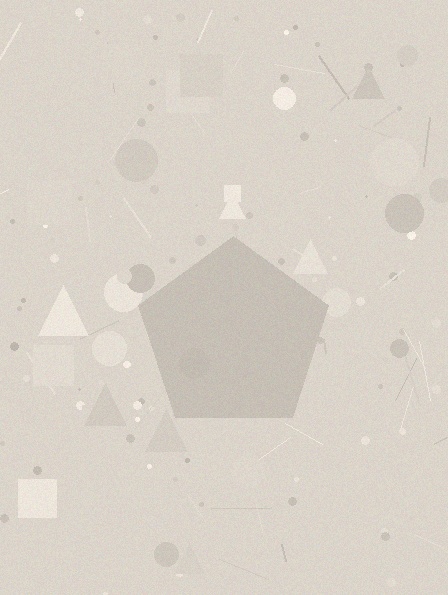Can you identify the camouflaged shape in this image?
The camouflaged shape is a pentagon.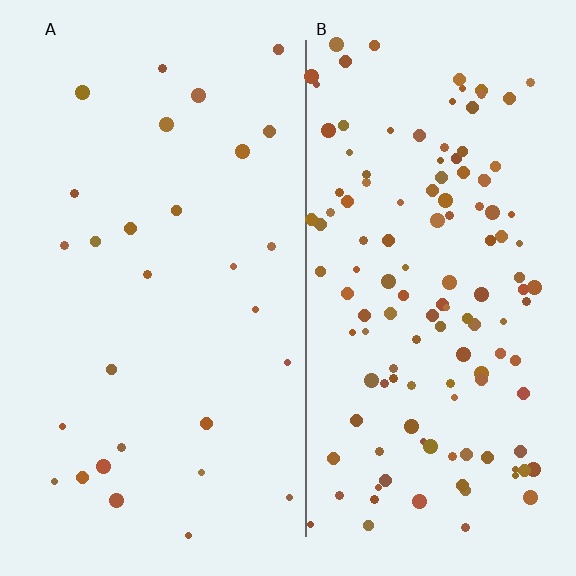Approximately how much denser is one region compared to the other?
Approximately 4.5× — region B over region A.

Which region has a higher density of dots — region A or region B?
B (the right).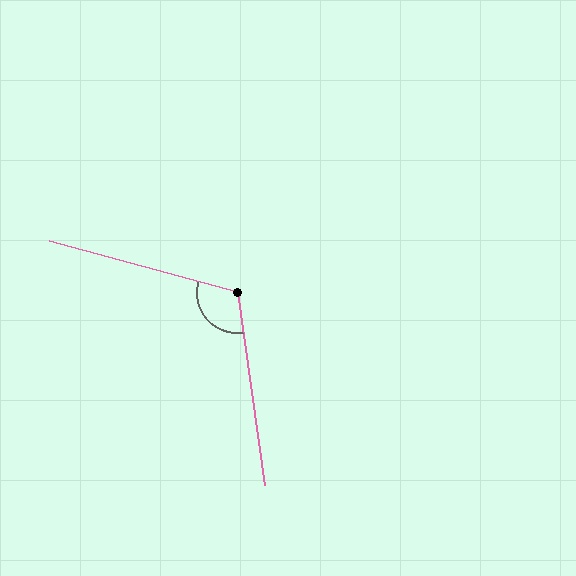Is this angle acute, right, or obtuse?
It is obtuse.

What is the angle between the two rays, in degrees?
Approximately 114 degrees.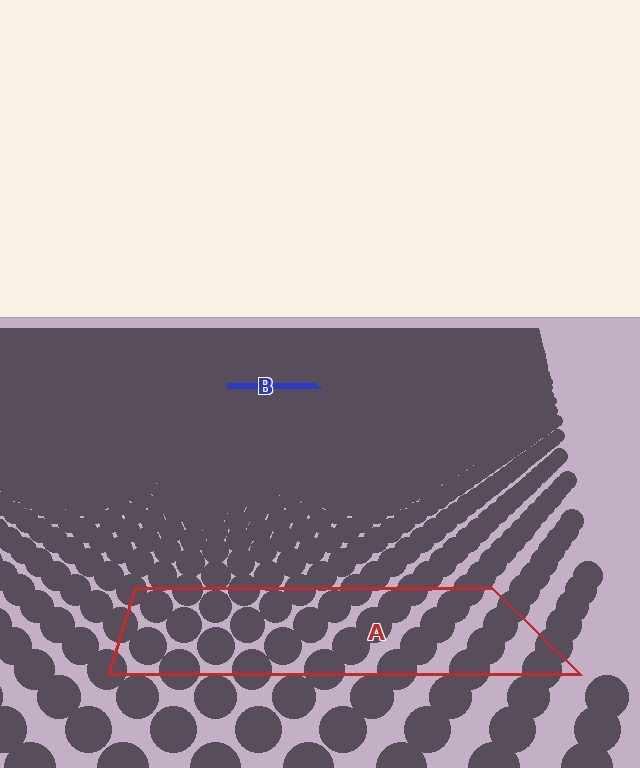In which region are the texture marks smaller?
The texture marks are smaller in region B, because it is farther away.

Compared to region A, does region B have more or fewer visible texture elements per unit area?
Region B has more texture elements per unit area — they are packed more densely because it is farther away.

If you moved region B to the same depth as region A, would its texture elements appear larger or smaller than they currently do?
They would appear larger. At a closer depth, the same texture elements are projected at a bigger on-screen size.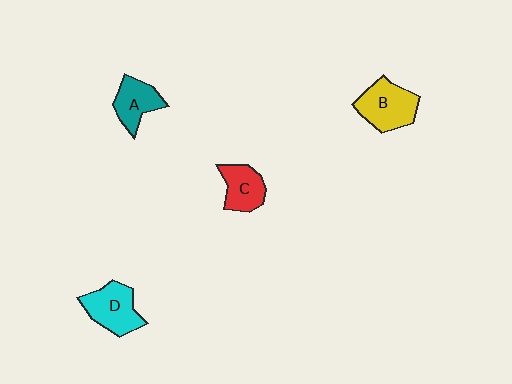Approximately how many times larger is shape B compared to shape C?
Approximately 1.4 times.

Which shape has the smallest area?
Shape C (red).